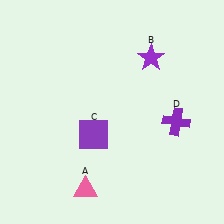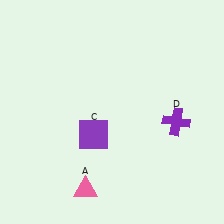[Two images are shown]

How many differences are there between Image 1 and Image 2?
There is 1 difference between the two images.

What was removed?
The purple star (B) was removed in Image 2.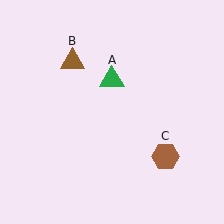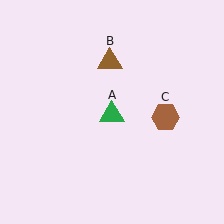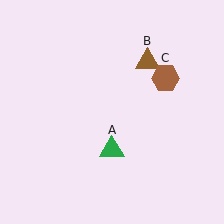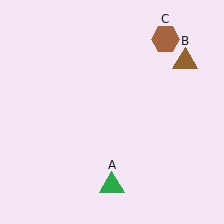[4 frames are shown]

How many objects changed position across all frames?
3 objects changed position: green triangle (object A), brown triangle (object B), brown hexagon (object C).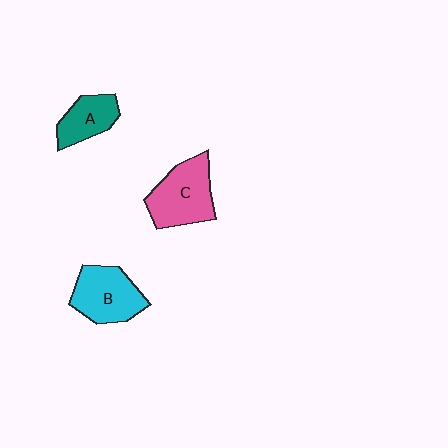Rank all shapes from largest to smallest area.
From largest to smallest: C (pink), B (cyan), A (teal).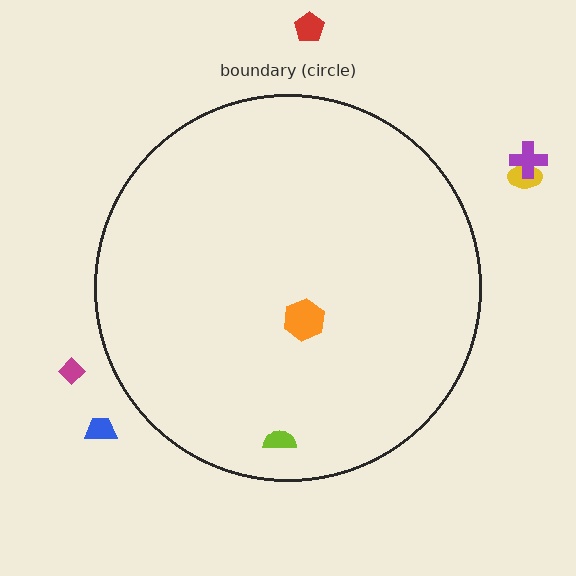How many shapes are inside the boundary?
2 inside, 5 outside.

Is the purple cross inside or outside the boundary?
Outside.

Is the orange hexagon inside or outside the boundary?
Inside.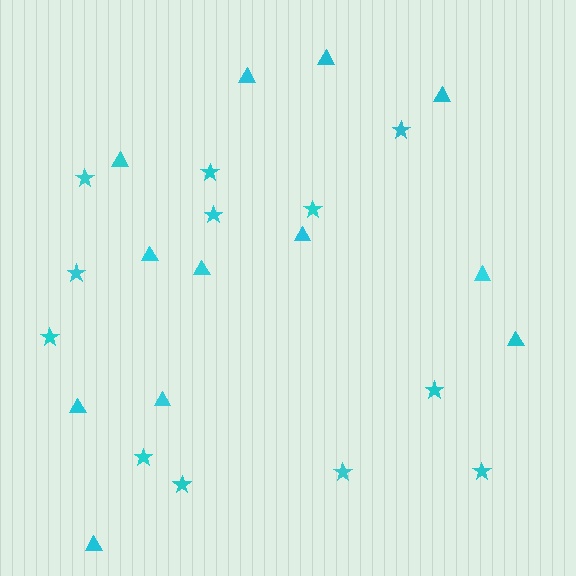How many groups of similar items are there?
There are 2 groups: one group of stars (12) and one group of triangles (12).